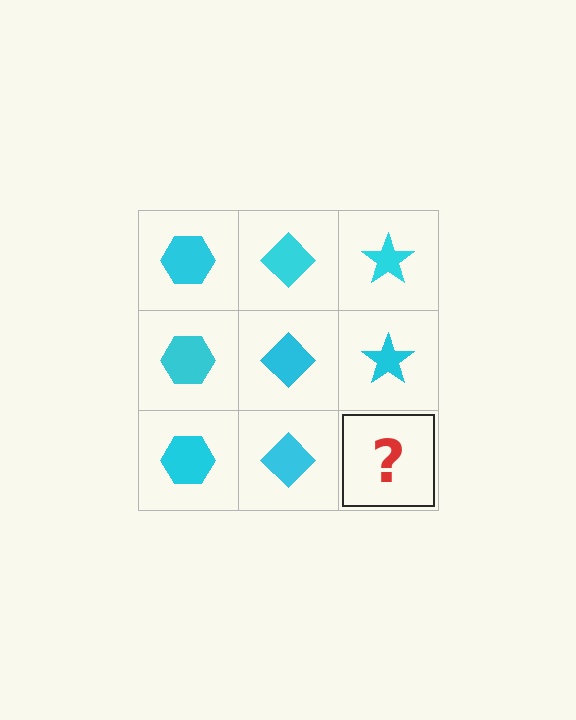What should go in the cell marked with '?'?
The missing cell should contain a cyan star.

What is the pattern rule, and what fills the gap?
The rule is that each column has a consistent shape. The gap should be filled with a cyan star.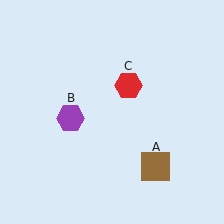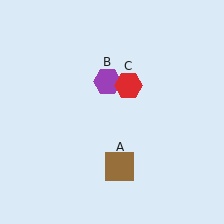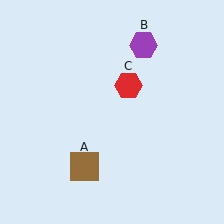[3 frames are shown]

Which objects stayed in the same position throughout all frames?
Red hexagon (object C) remained stationary.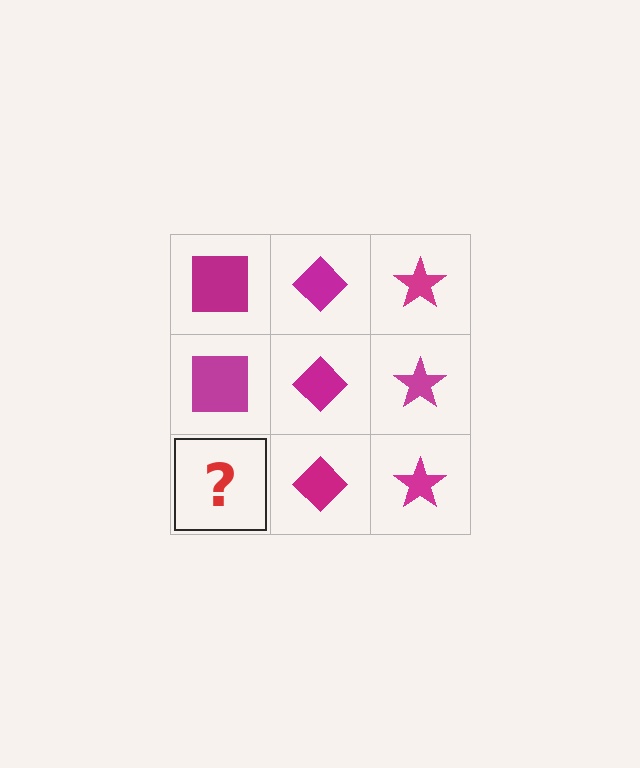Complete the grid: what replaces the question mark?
The question mark should be replaced with a magenta square.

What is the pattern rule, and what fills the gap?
The rule is that each column has a consistent shape. The gap should be filled with a magenta square.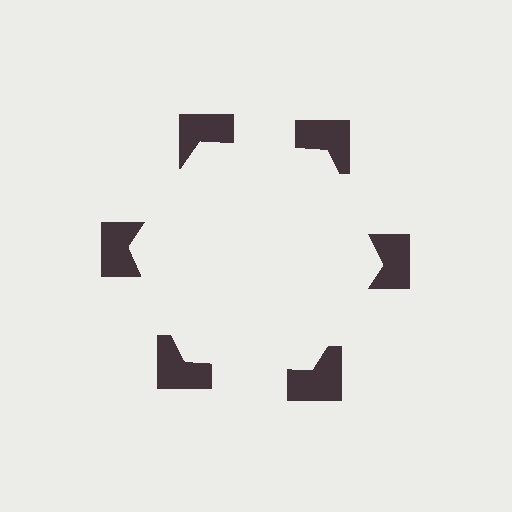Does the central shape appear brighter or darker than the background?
It typically appears slightly brighter than the background, even though no actual brightness change is drawn.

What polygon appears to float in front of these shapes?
An illusory hexagon — its edges are inferred from the aligned wedge cuts in the notched squares, not physically drawn.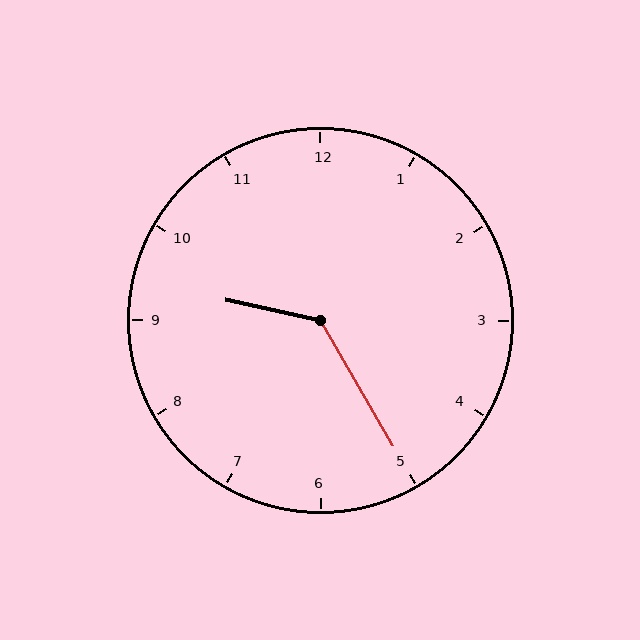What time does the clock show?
9:25.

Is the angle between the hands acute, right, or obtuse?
It is obtuse.